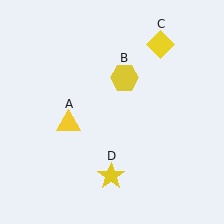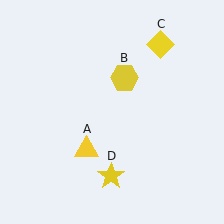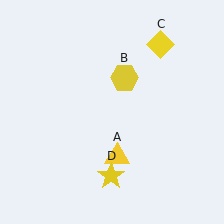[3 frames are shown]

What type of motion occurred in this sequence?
The yellow triangle (object A) rotated counterclockwise around the center of the scene.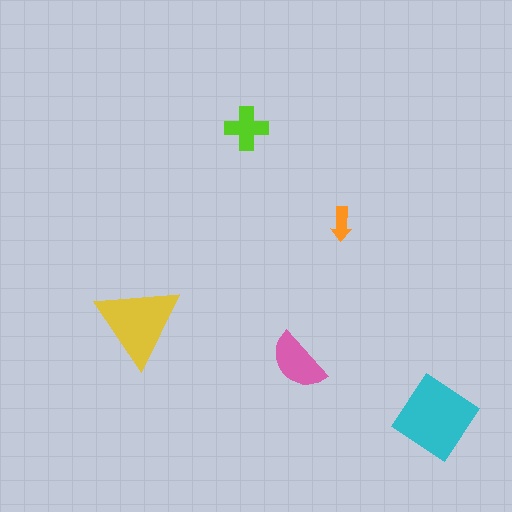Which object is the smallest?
The orange arrow.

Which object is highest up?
The lime cross is topmost.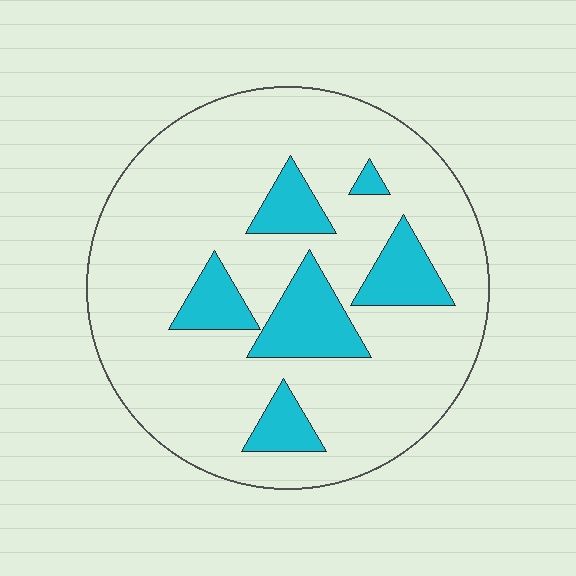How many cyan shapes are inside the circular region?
6.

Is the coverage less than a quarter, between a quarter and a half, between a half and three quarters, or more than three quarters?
Less than a quarter.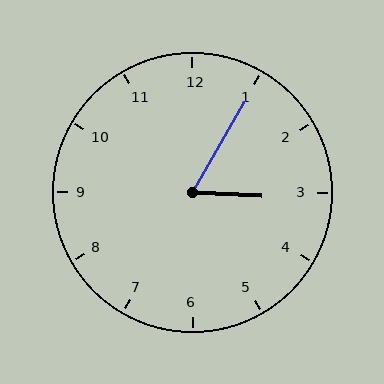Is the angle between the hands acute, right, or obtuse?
It is acute.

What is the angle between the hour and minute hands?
Approximately 62 degrees.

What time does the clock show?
3:05.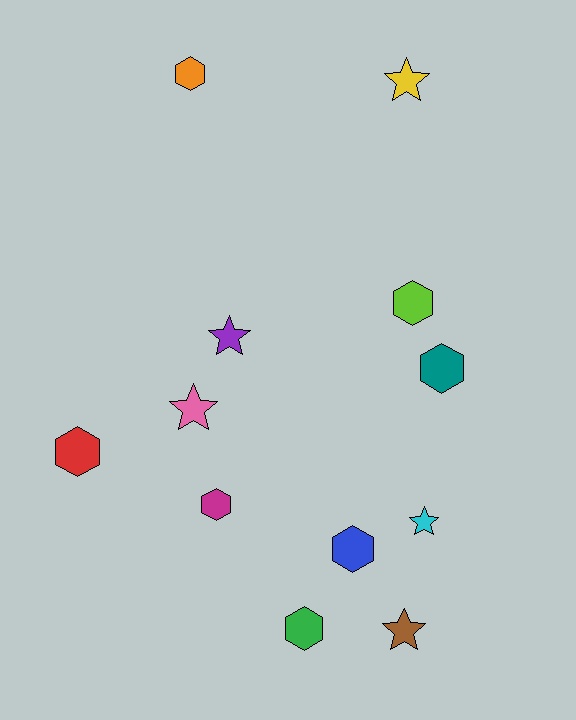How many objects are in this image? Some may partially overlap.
There are 12 objects.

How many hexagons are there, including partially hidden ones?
There are 7 hexagons.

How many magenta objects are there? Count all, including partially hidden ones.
There is 1 magenta object.